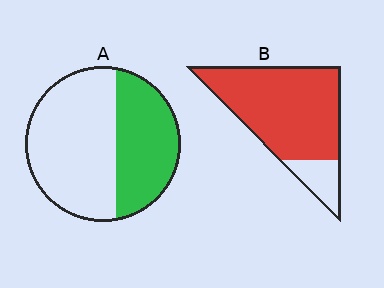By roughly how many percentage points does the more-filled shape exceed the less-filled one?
By roughly 45 percentage points (B over A).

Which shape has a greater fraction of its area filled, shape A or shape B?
Shape B.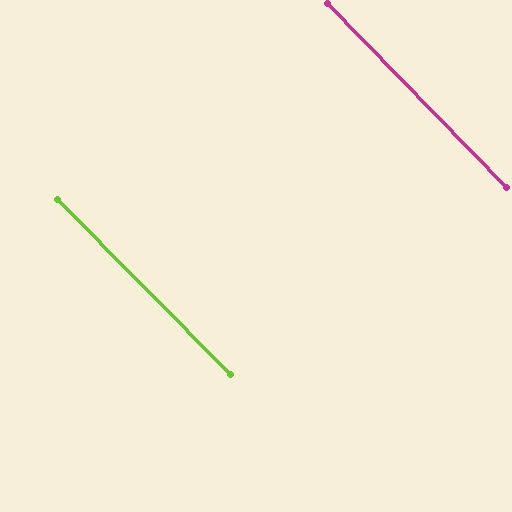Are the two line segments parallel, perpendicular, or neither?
Parallel — their directions differ by only 0.6°.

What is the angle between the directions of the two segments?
Approximately 1 degree.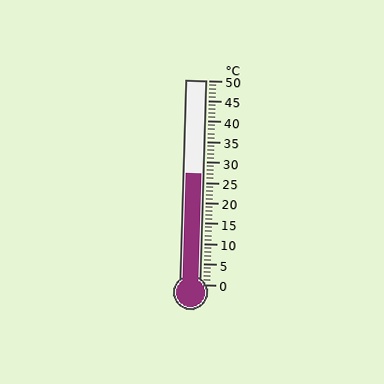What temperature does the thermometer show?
The thermometer shows approximately 27°C.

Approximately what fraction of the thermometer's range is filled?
The thermometer is filled to approximately 55% of its range.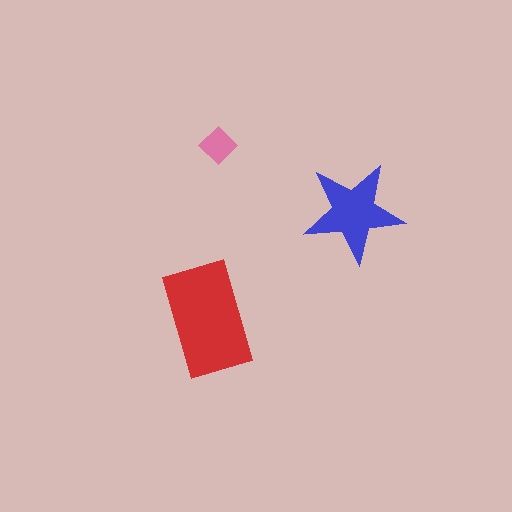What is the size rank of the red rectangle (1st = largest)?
1st.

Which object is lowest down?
The red rectangle is bottommost.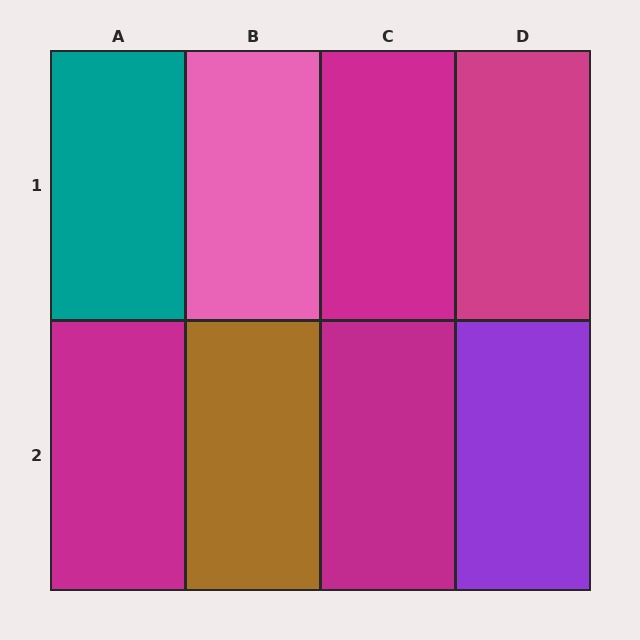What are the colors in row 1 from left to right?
Teal, pink, magenta, magenta.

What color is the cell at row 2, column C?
Magenta.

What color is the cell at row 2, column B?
Brown.